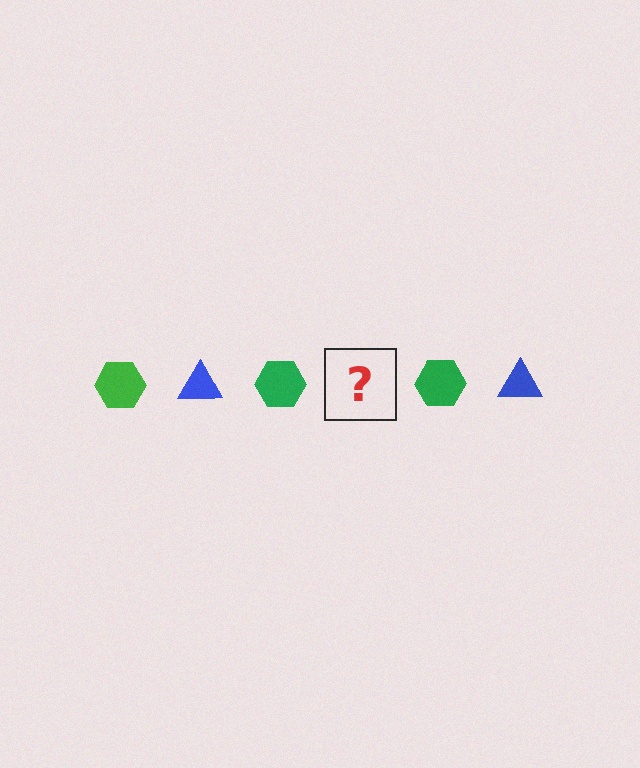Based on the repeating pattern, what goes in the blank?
The blank should be a blue triangle.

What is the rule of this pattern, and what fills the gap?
The rule is that the pattern alternates between green hexagon and blue triangle. The gap should be filled with a blue triangle.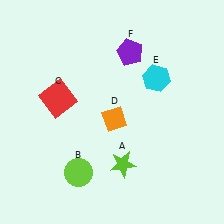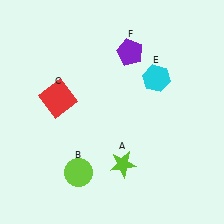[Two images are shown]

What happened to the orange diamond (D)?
The orange diamond (D) was removed in Image 2. It was in the bottom-right area of Image 1.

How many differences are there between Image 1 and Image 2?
There is 1 difference between the two images.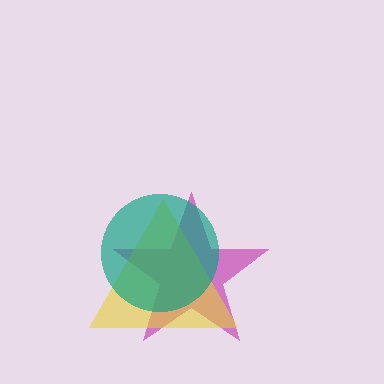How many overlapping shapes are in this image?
There are 3 overlapping shapes in the image.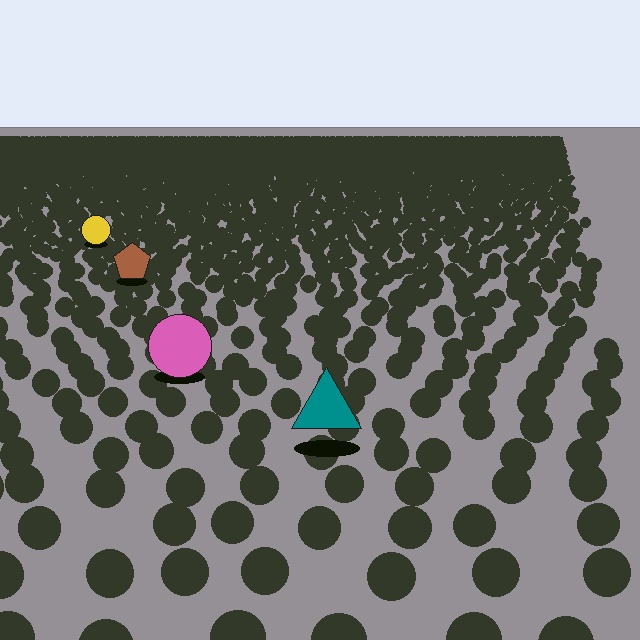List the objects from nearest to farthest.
From nearest to farthest: the teal triangle, the pink circle, the brown pentagon, the yellow circle.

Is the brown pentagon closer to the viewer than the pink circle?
No. The pink circle is closer — you can tell from the texture gradient: the ground texture is coarser near it.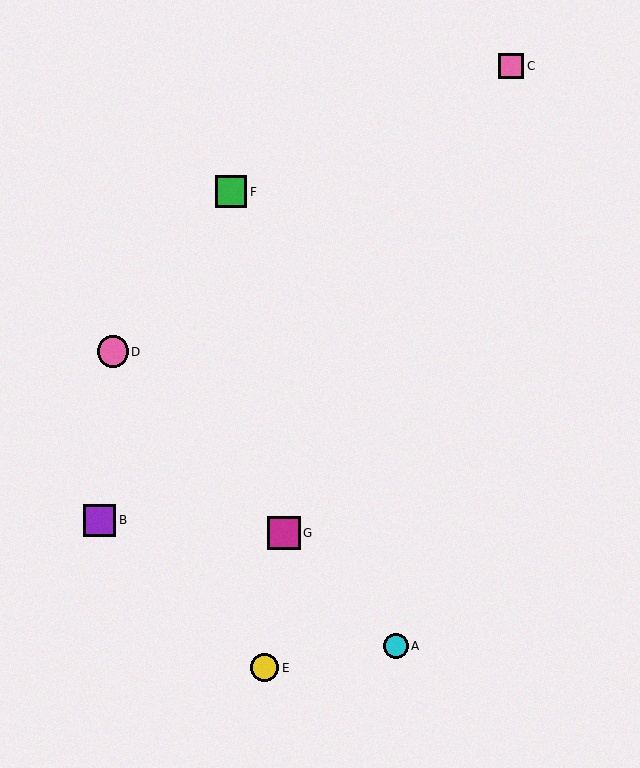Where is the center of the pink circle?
The center of the pink circle is at (113, 352).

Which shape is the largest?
The magenta square (labeled G) is the largest.